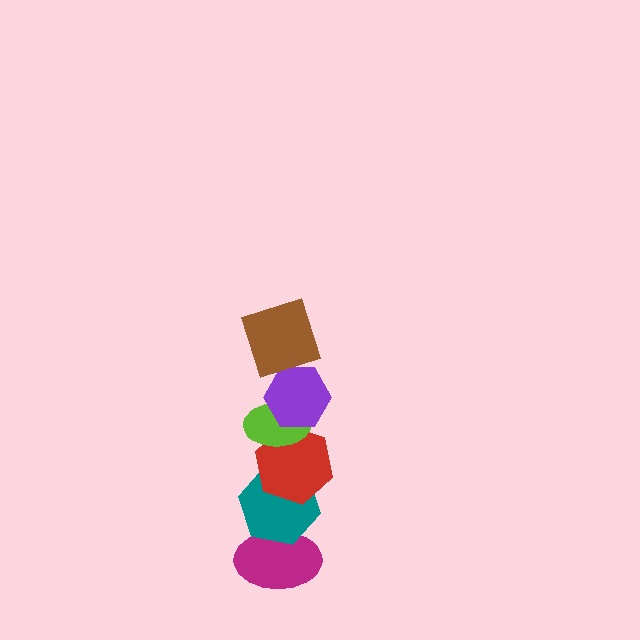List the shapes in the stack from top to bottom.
From top to bottom: the brown square, the purple hexagon, the lime ellipse, the red hexagon, the teal hexagon, the magenta ellipse.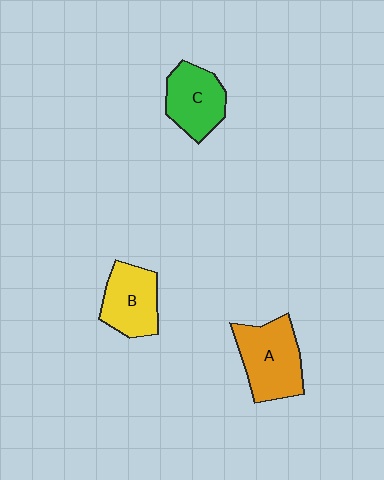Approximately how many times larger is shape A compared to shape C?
Approximately 1.3 times.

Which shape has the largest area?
Shape A (orange).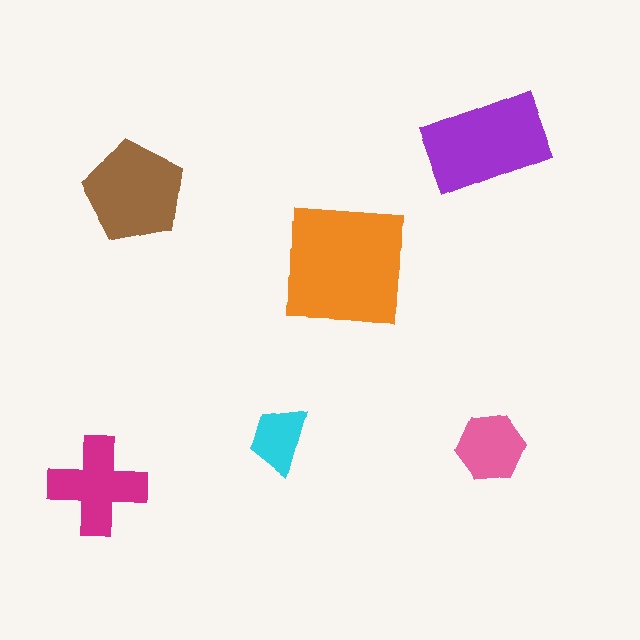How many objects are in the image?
There are 6 objects in the image.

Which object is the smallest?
The cyan trapezoid.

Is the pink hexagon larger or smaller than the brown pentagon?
Smaller.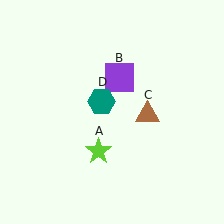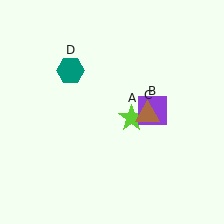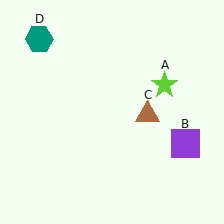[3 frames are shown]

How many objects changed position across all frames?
3 objects changed position: lime star (object A), purple square (object B), teal hexagon (object D).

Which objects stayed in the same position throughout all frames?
Brown triangle (object C) remained stationary.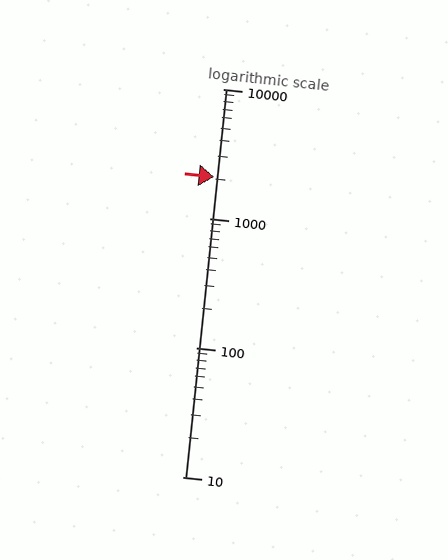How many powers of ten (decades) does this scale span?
The scale spans 3 decades, from 10 to 10000.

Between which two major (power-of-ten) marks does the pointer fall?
The pointer is between 1000 and 10000.